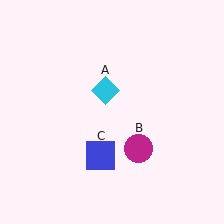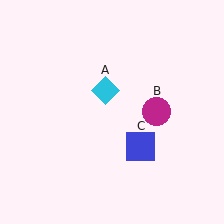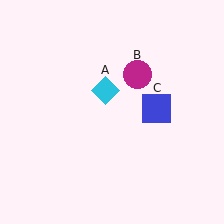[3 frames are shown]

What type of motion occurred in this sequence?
The magenta circle (object B), blue square (object C) rotated counterclockwise around the center of the scene.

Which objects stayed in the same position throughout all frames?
Cyan diamond (object A) remained stationary.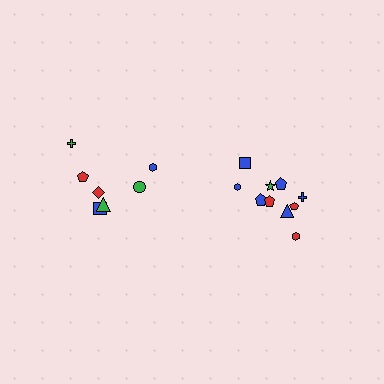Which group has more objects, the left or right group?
The right group.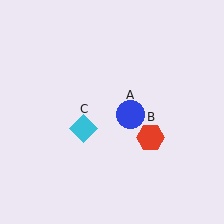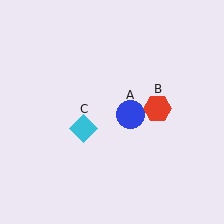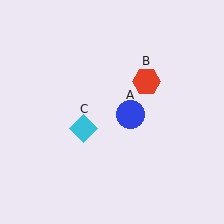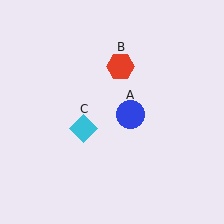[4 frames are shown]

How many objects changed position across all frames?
1 object changed position: red hexagon (object B).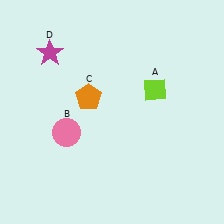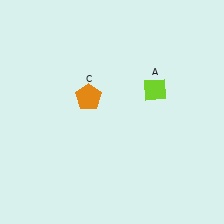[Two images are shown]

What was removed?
The magenta star (D), the pink circle (B) were removed in Image 2.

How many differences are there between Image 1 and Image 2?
There are 2 differences between the two images.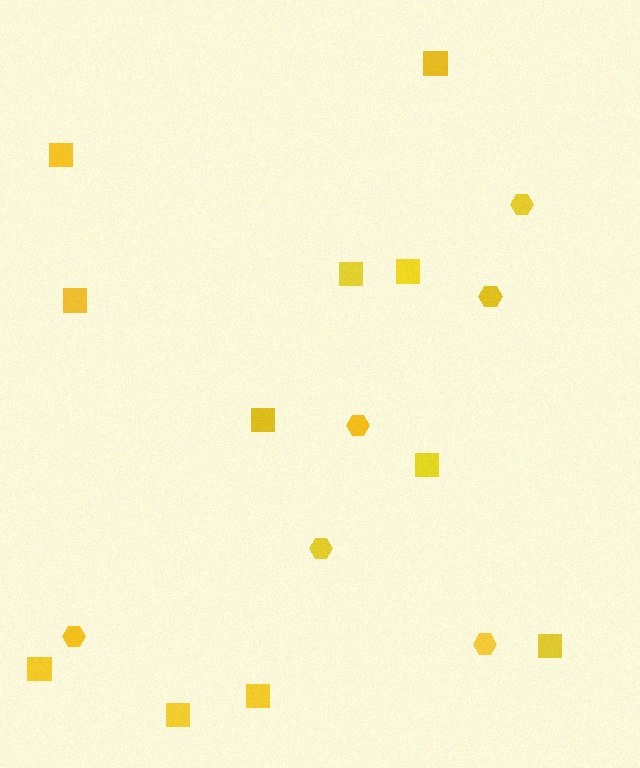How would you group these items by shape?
There are 2 groups: one group of squares (11) and one group of hexagons (6).